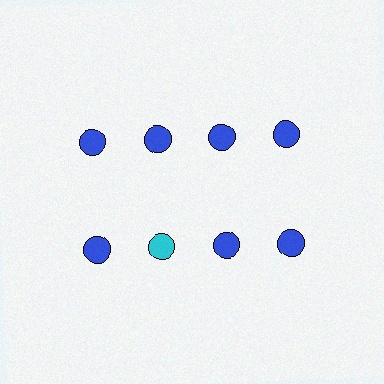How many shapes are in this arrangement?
There are 8 shapes arranged in a grid pattern.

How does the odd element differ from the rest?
It has a different color: cyan instead of blue.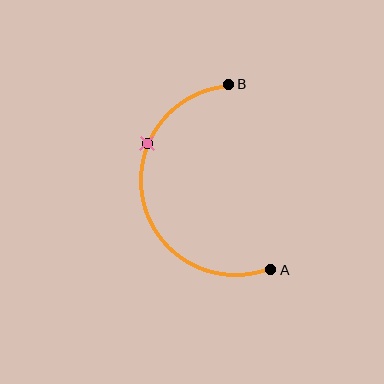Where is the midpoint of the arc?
The arc midpoint is the point on the curve farthest from the straight line joining A and B. It sits to the left of that line.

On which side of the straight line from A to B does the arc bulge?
The arc bulges to the left of the straight line connecting A and B.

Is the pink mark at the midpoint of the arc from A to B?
No. The pink mark lies on the arc but is closer to endpoint B. The arc midpoint would be at the point on the curve equidistant along the arc from both A and B.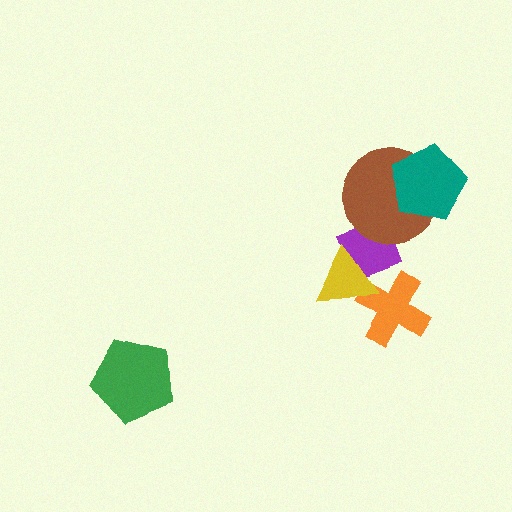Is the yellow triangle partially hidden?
No, no other shape covers it.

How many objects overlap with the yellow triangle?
2 objects overlap with the yellow triangle.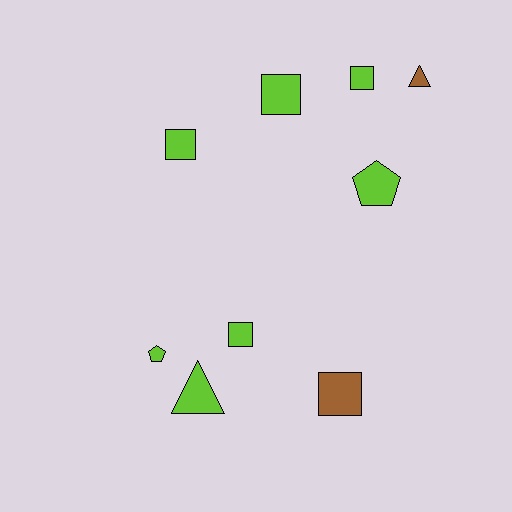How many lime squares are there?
There are 4 lime squares.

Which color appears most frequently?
Lime, with 7 objects.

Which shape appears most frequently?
Square, with 5 objects.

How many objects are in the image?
There are 9 objects.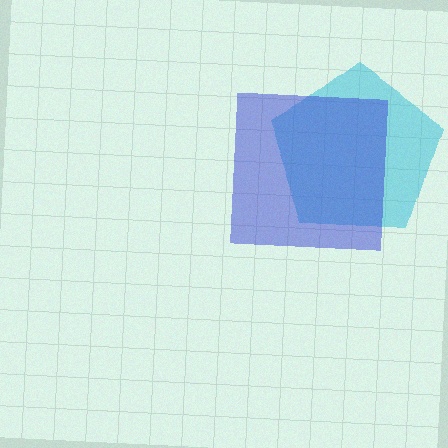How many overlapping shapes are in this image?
There are 2 overlapping shapes in the image.